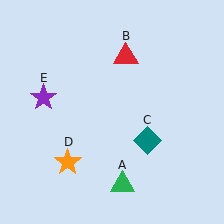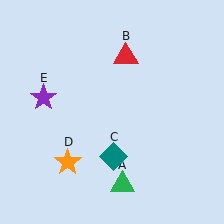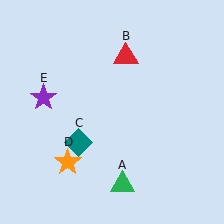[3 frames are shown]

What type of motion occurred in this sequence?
The teal diamond (object C) rotated clockwise around the center of the scene.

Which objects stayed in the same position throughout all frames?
Green triangle (object A) and red triangle (object B) and orange star (object D) and purple star (object E) remained stationary.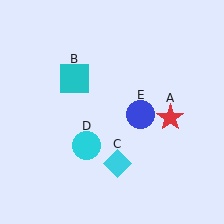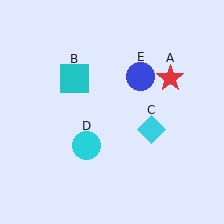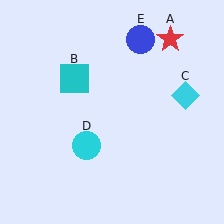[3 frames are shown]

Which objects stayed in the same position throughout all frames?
Cyan square (object B) and cyan circle (object D) remained stationary.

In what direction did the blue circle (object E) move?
The blue circle (object E) moved up.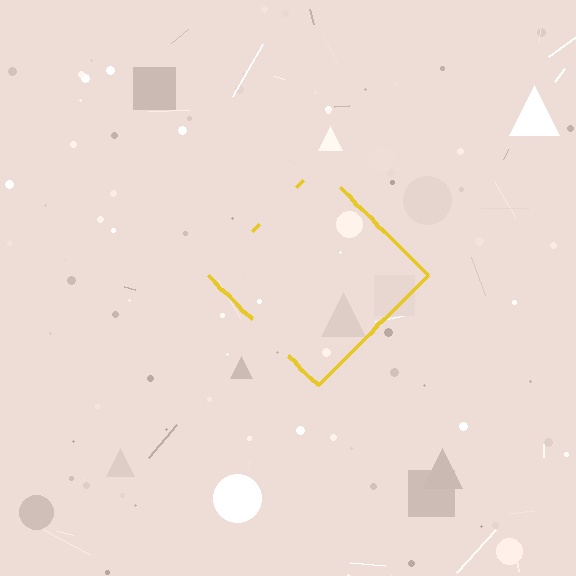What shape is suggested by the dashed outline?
The dashed outline suggests a diamond.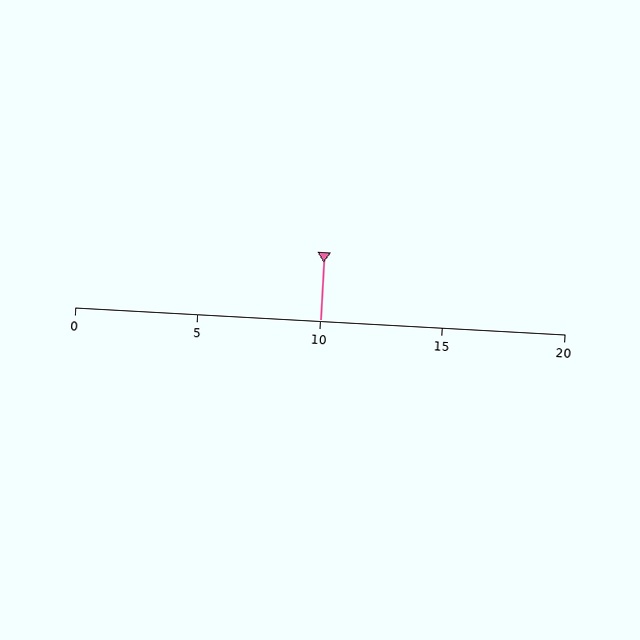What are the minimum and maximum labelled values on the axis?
The axis runs from 0 to 20.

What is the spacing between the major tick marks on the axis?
The major ticks are spaced 5 apart.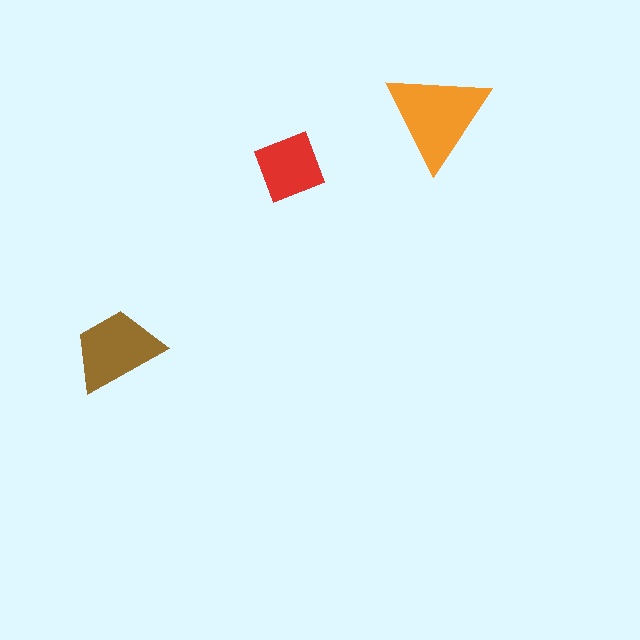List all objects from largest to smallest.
The orange triangle, the brown trapezoid, the red diamond.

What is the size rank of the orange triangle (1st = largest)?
1st.